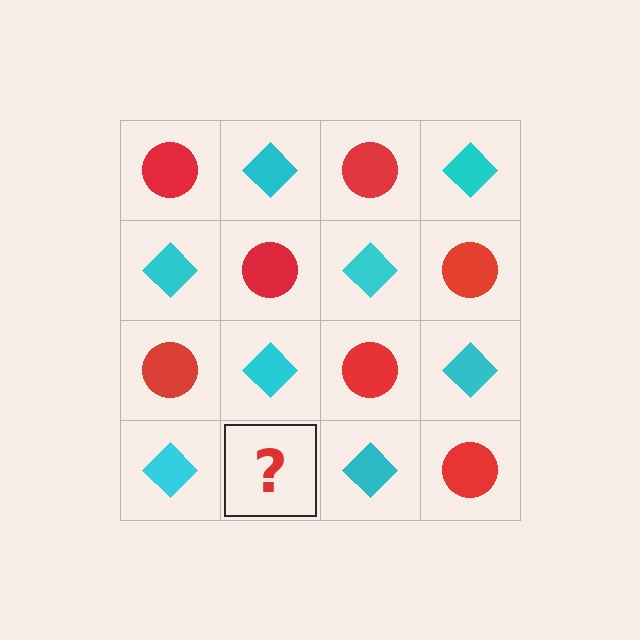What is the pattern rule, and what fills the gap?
The rule is that it alternates red circle and cyan diamond in a checkerboard pattern. The gap should be filled with a red circle.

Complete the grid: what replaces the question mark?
The question mark should be replaced with a red circle.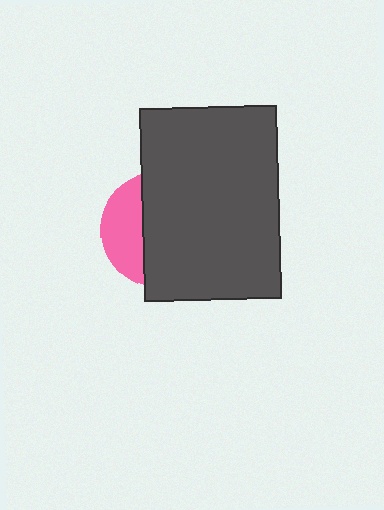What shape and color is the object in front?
The object in front is a dark gray rectangle.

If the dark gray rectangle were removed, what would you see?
You would see the complete pink circle.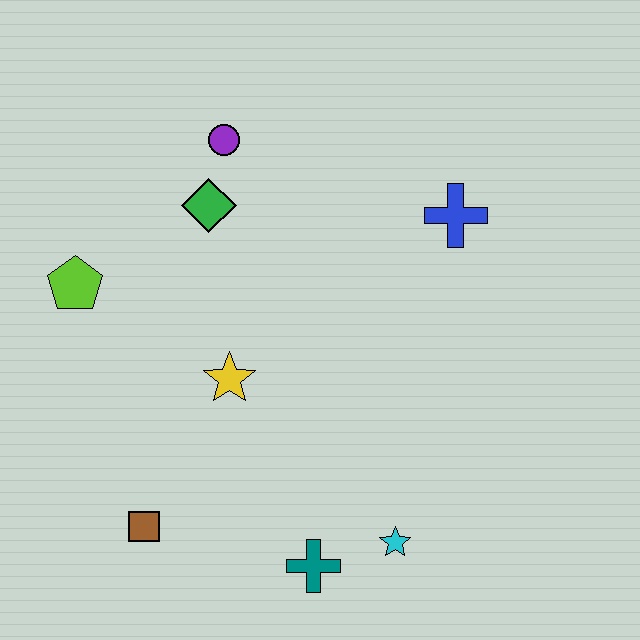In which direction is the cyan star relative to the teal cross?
The cyan star is to the right of the teal cross.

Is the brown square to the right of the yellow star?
No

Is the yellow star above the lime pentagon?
No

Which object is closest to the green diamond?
The purple circle is closest to the green diamond.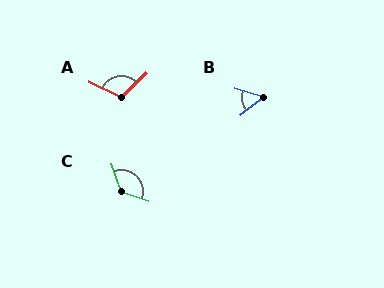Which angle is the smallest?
B, at approximately 55 degrees.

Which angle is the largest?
C, at approximately 127 degrees.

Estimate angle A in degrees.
Approximately 111 degrees.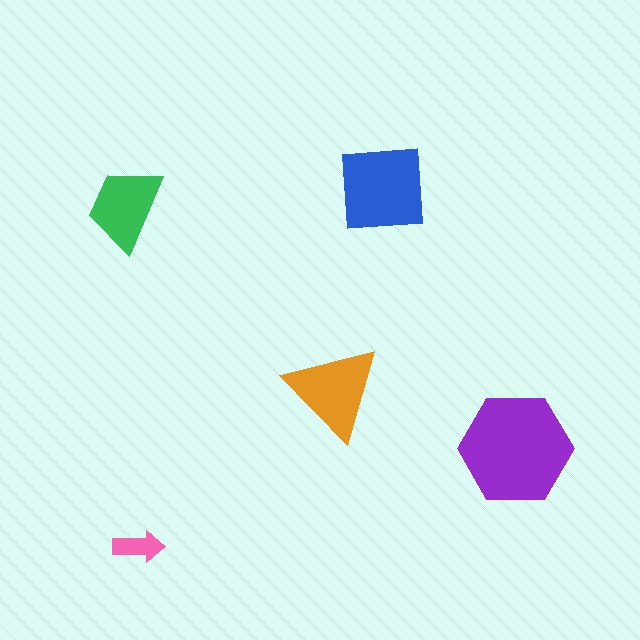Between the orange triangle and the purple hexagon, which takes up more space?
The purple hexagon.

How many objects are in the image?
There are 5 objects in the image.